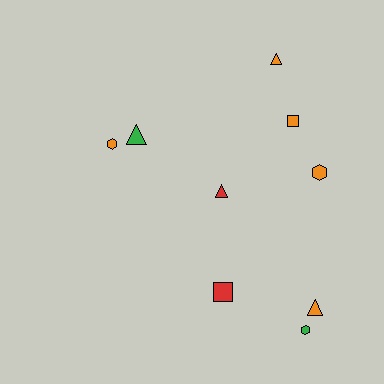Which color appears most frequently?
Orange, with 5 objects.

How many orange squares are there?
There is 1 orange square.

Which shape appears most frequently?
Triangle, with 4 objects.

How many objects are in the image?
There are 9 objects.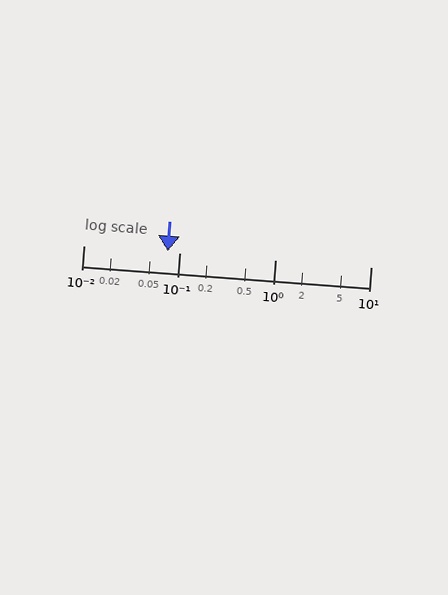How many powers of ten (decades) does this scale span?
The scale spans 3 decades, from 0.01 to 10.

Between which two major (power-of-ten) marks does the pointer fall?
The pointer is between 0.01 and 0.1.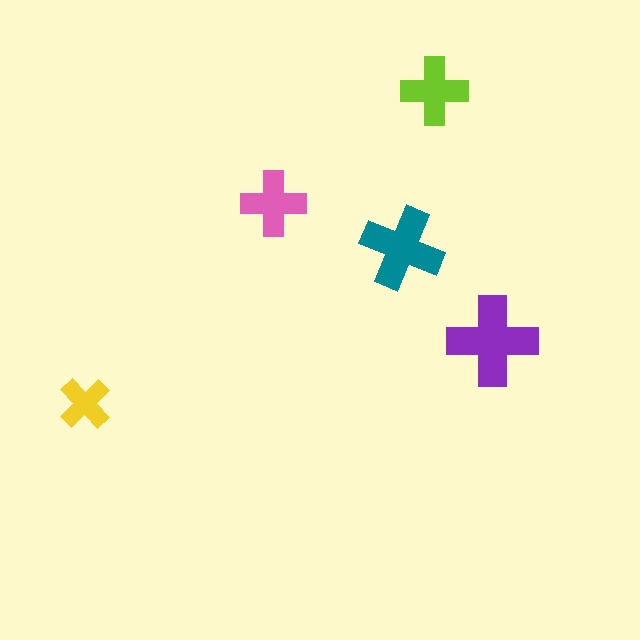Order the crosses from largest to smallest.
the purple one, the teal one, the lime one, the pink one, the yellow one.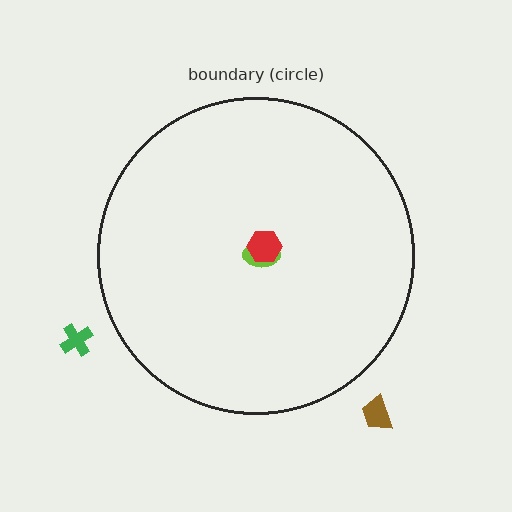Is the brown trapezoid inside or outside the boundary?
Outside.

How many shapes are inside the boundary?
2 inside, 2 outside.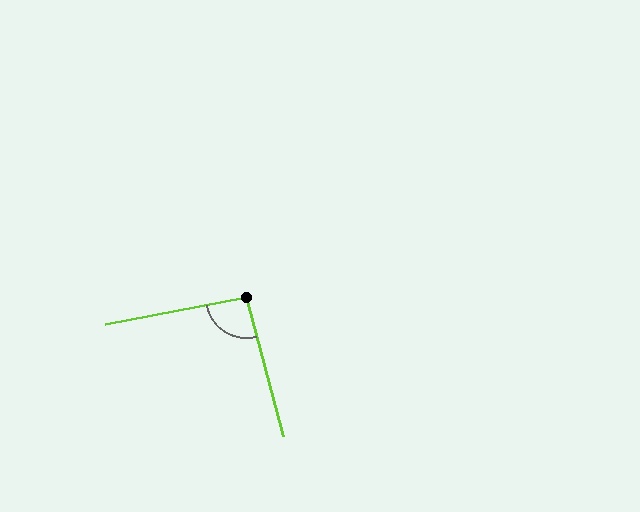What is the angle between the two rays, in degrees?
Approximately 94 degrees.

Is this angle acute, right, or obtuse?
It is approximately a right angle.